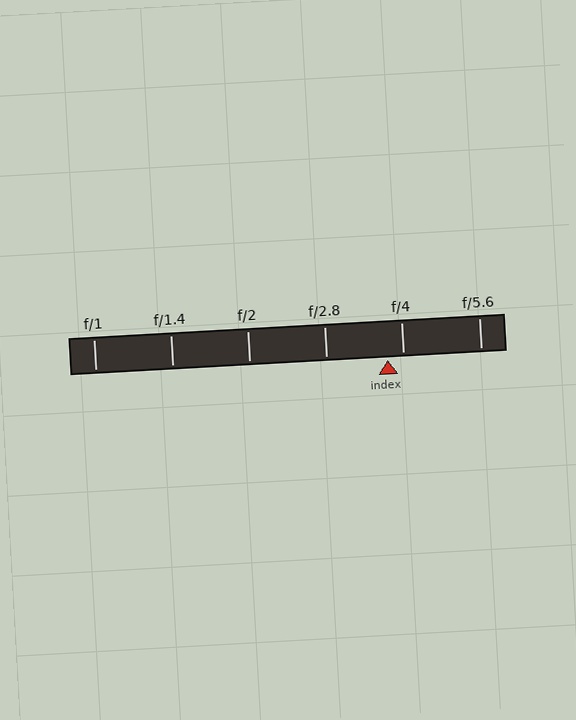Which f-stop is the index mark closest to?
The index mark is closest to f/4.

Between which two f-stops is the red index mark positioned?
The index mark is between f/2.8 and f/4.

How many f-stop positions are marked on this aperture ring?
There are 6 f-stop positions marked.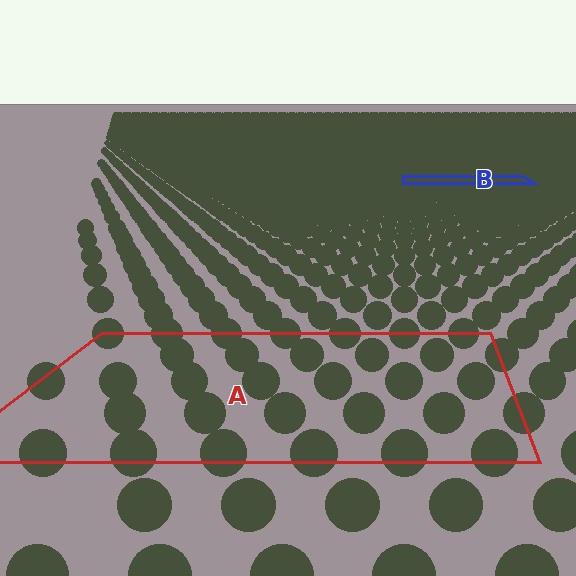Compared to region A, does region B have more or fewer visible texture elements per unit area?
Region B has more texture elements per unit area — they are packed more densely because it is farther away.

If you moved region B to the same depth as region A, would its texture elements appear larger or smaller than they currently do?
They would appear larger. At a closer depth, the same texture elements are projected at a bigger on-screen size.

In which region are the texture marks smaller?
The texture marks are smaller in region B, because it is farther away.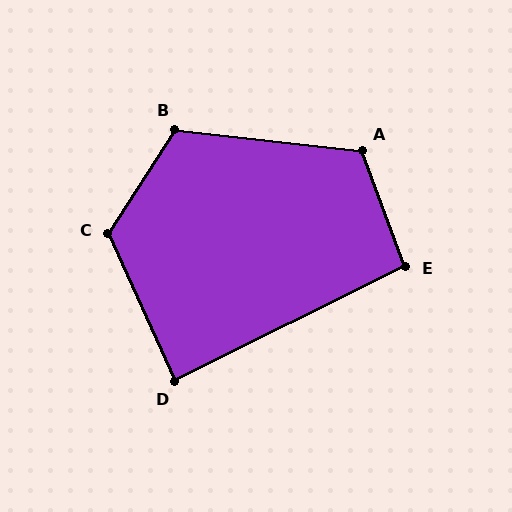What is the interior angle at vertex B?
Approximately 117 degrees (obtuse).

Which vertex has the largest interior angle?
C, at approximately 123 degrees.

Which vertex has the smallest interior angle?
D, at approximately 88 degrees.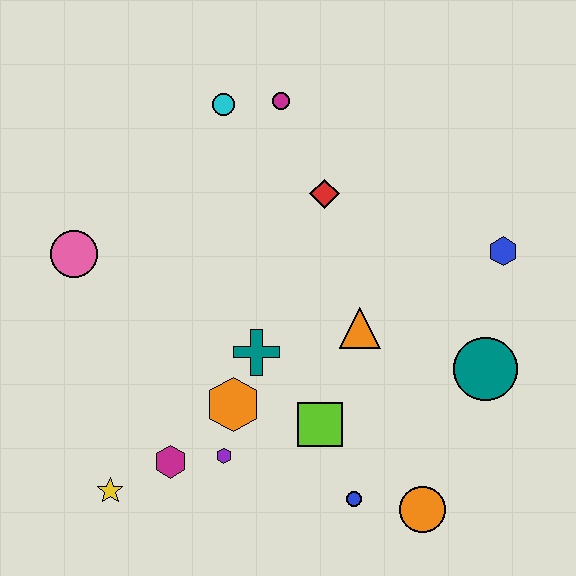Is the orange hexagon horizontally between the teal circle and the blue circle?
No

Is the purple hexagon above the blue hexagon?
No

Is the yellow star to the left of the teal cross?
Yes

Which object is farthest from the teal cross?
The blue hexagon is farthest from the teal cross.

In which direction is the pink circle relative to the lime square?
The pink circle is to the left of the lime square.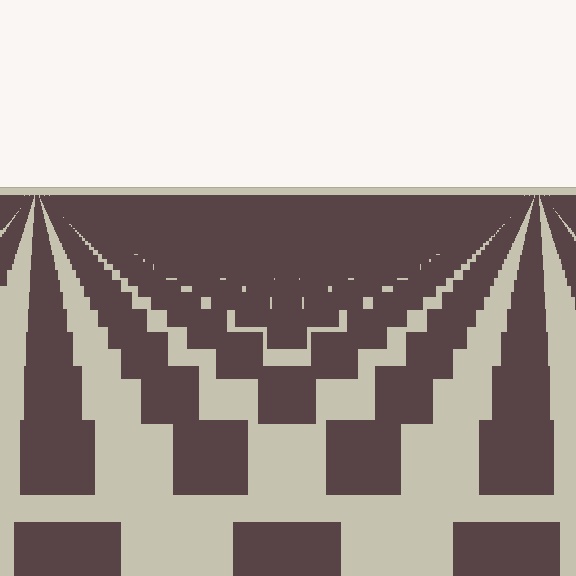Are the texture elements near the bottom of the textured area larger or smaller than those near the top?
Larger. Near the bottom, elements are closer to the viewer and appear at a bigger on-screen size.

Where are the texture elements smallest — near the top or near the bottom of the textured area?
Near the top.